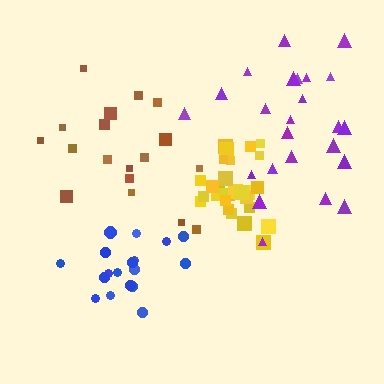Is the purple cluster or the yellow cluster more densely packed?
Yellow.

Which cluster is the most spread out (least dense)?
Brown.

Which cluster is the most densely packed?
Yellow.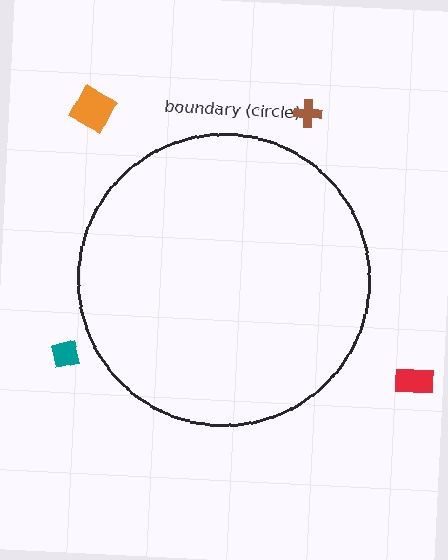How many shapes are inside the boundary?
0 inside, 4 outside.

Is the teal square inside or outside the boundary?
Outside.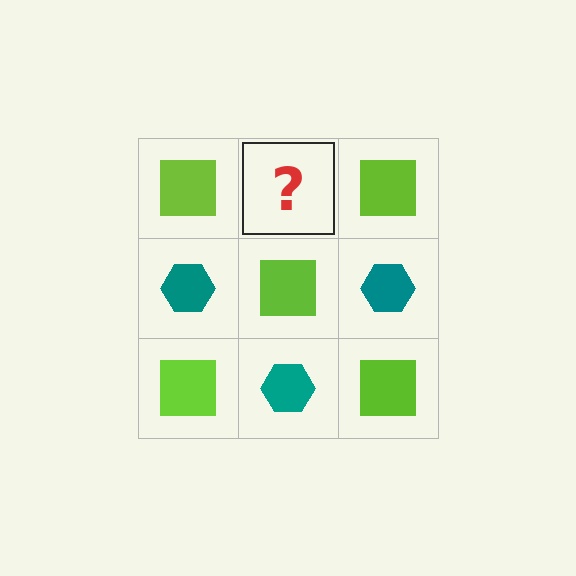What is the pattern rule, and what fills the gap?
The rule is that it alternates lime square and teal hexagon in a checkerboard pattern. The gap should be filled with a teal hexagon.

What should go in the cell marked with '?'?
The missing cell should contain a teal hexagon.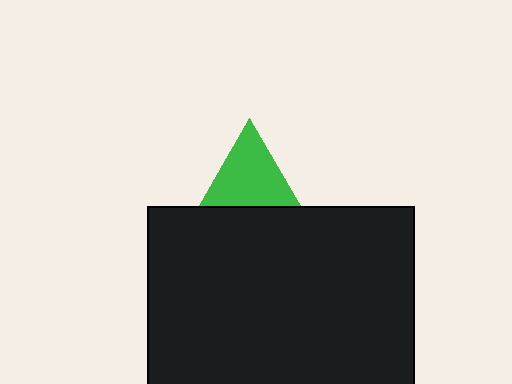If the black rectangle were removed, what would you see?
You would see the complete green triangle.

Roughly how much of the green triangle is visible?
About half of it is visible (roughly 57%).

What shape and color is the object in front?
The object in front is a black rectangle.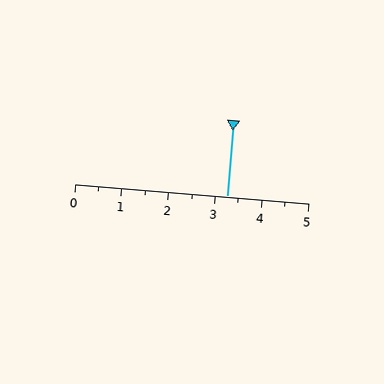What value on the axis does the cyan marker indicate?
The marker indicates approximately 3.2.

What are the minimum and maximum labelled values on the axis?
The axis runs from 0 to 5.